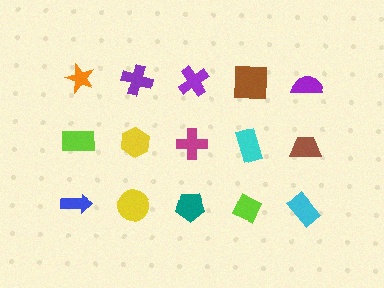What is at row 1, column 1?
An orange star.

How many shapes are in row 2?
5 shapes.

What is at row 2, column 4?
A cyan rectangle.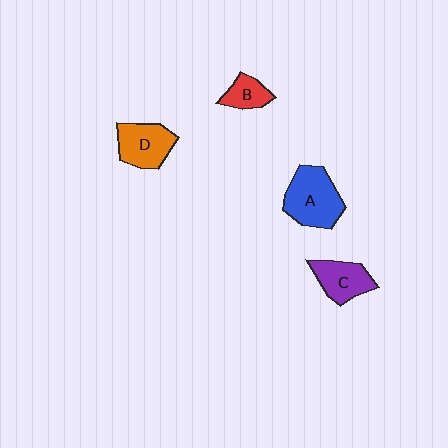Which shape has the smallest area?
Shape B (red).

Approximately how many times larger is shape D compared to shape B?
Approximately 1.7 times.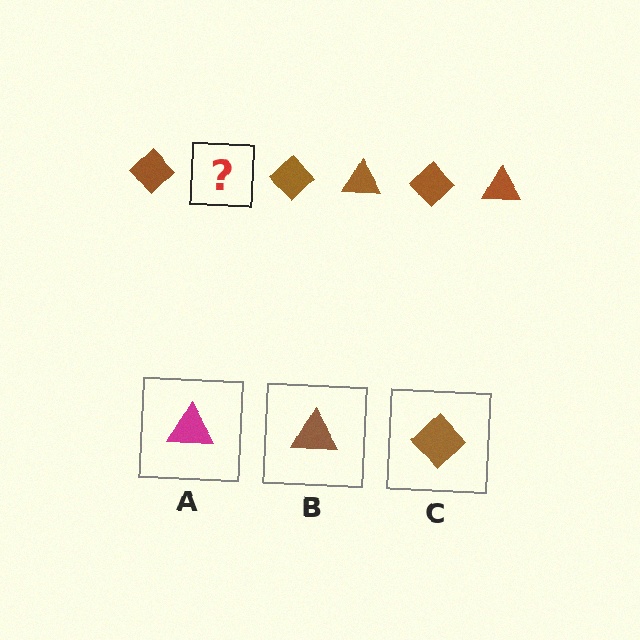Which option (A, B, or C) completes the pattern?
B.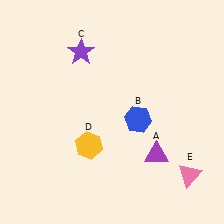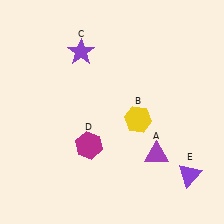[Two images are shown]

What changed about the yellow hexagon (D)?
In Image 1, D is yellow. In Image 2, it changed to magenta.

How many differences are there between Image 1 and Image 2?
There are 3 differences between the two images.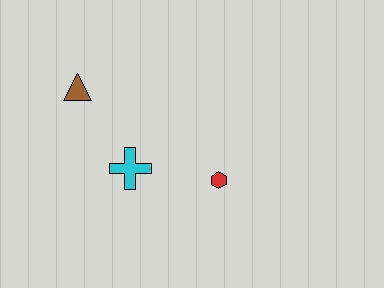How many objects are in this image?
There are 3 objects.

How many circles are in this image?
There are no circles.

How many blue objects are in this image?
There are no blue objects.